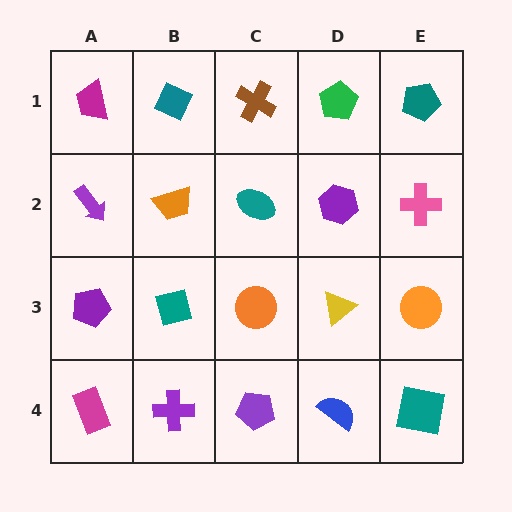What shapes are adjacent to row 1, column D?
A purple hexagon (row 2, column D), a brown cross (row 1, column C), a teal pentagon (row 1, column E).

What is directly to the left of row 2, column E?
A purple hexagon.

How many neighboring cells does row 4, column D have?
3.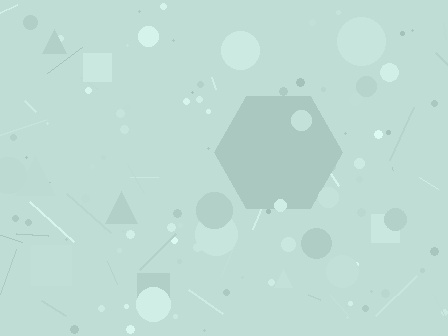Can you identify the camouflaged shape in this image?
The camouflaged shape is a hexagon.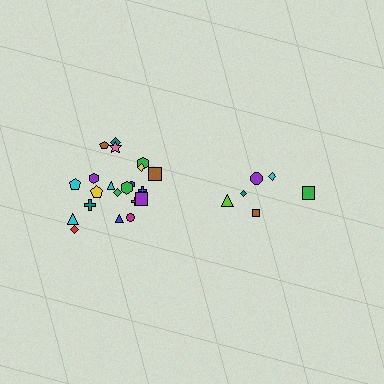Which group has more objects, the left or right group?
The left group.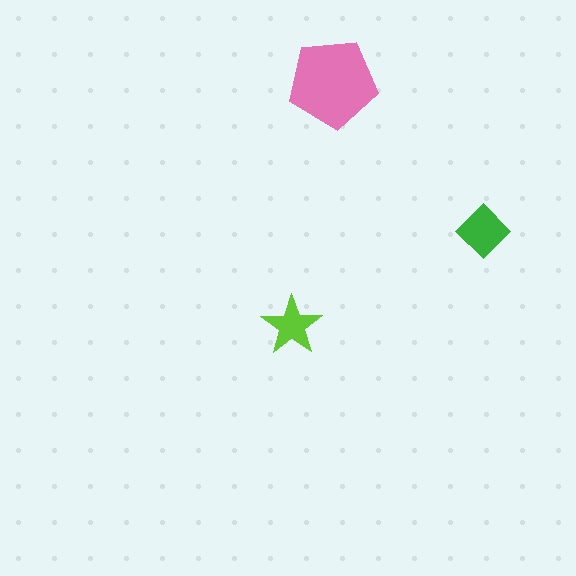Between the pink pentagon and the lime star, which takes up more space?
The pink pentagon.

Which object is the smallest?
The lime star.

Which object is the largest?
The pink pentagon.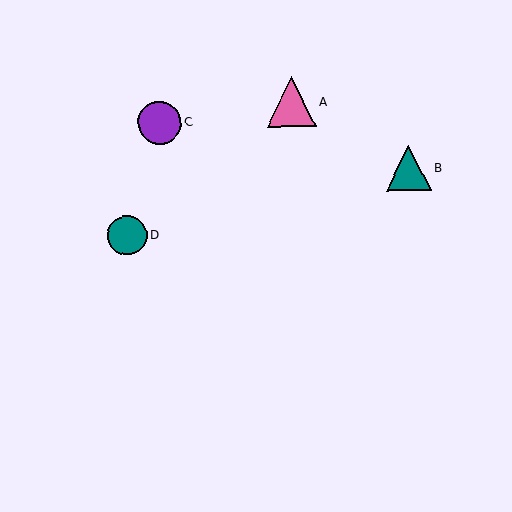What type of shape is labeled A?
Shape A is a pink triangle.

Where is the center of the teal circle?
The center of the teal circle is at (127, 235).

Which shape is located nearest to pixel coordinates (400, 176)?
The teal triangle (labeled B) at (409, 168) is nearest to that location.